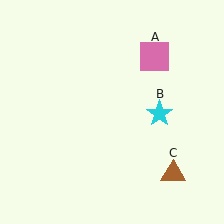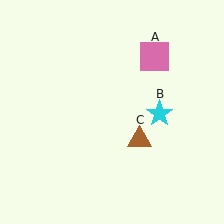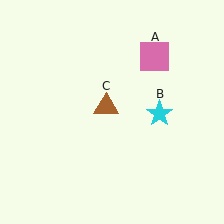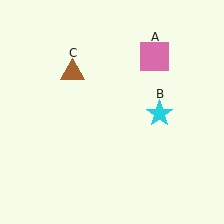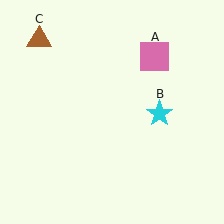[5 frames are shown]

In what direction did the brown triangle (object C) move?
The brown triangle (object C) moved up and to the left.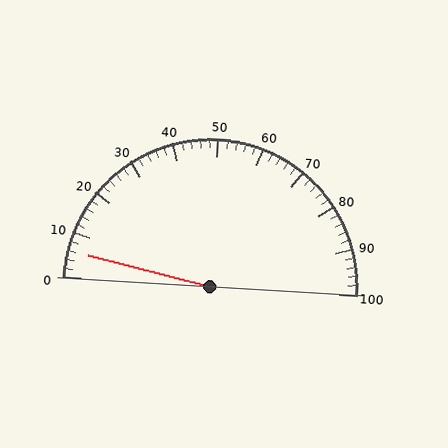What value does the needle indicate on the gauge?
The needle indicates approximately 6.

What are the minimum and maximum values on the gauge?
The gauge ranges from 0 to 100.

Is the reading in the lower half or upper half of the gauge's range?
The reading is in the lower half of the range (0 to 100).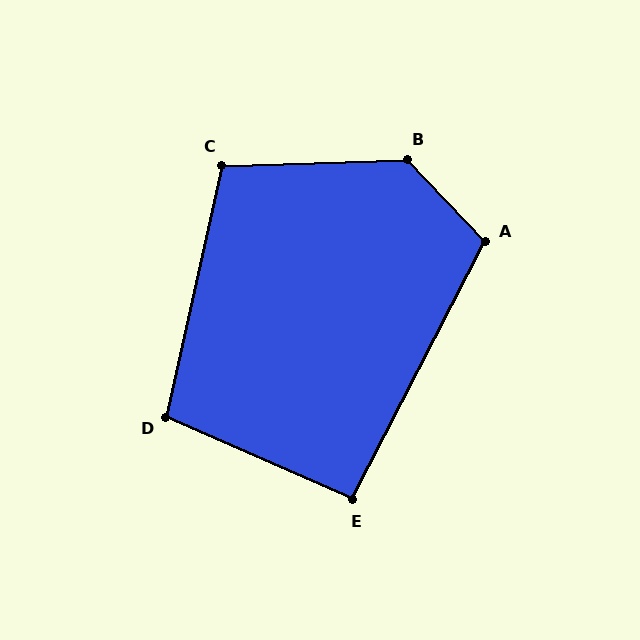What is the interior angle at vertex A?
Approximately 109 degrees (obtuse).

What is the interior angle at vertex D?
Approximately 101 degrees (obtuse).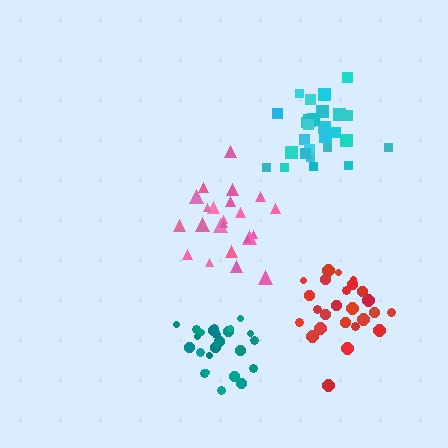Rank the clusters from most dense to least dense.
red, teal, pink, cyan.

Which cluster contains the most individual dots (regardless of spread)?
Cyan (27).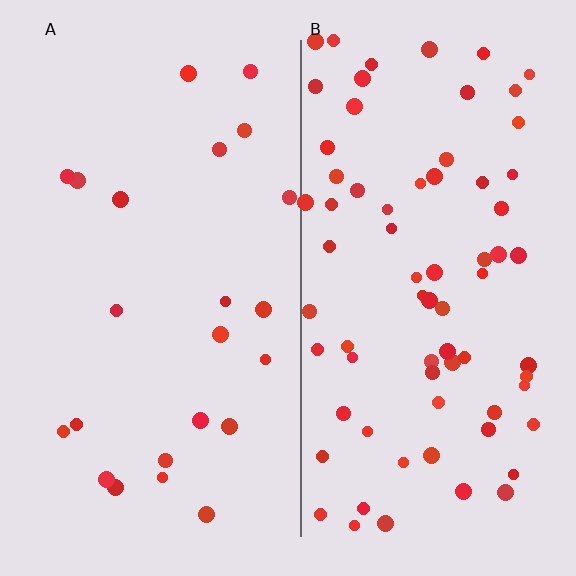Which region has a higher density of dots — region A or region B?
B (the right).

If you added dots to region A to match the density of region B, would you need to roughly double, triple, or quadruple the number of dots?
Approximately triple.